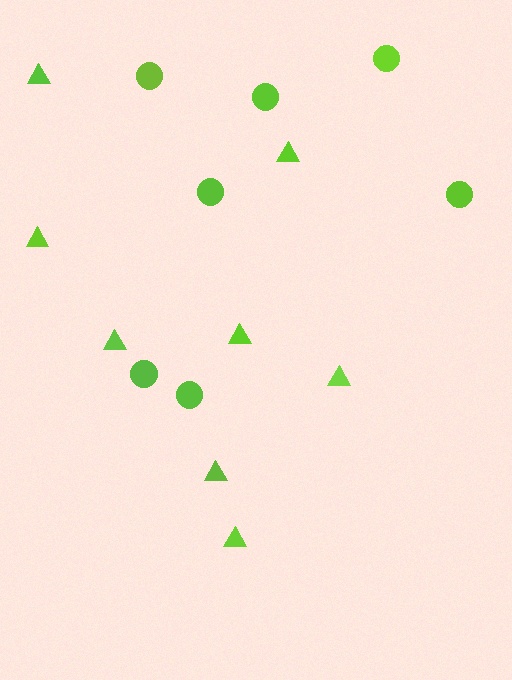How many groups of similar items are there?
There are 2 groups: one group of circles (7) and one group of triangles (8).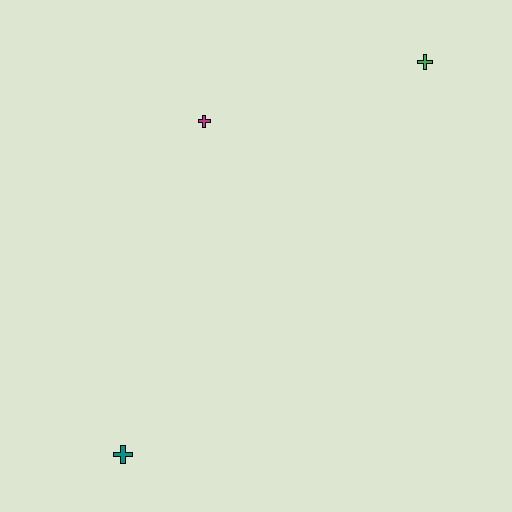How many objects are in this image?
There are 3 objects.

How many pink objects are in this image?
There are no pink objects.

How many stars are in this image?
There are no stars.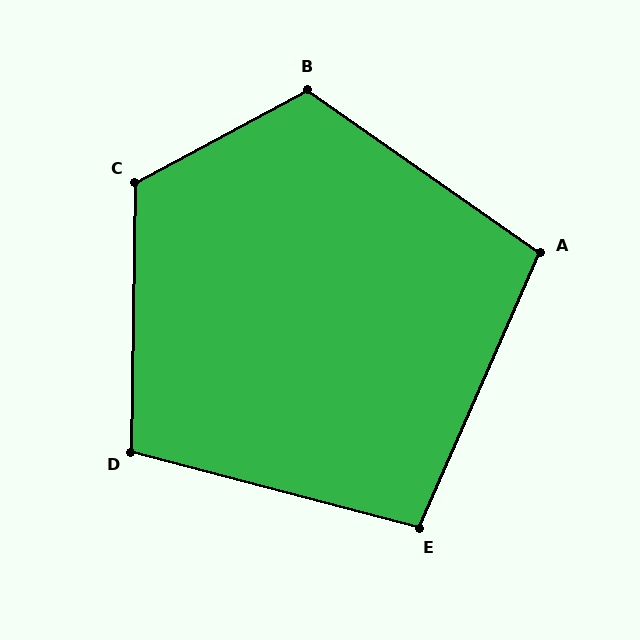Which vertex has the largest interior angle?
C, at approximately 119 degrees.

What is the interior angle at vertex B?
Approximately 117 degrees (obtuse).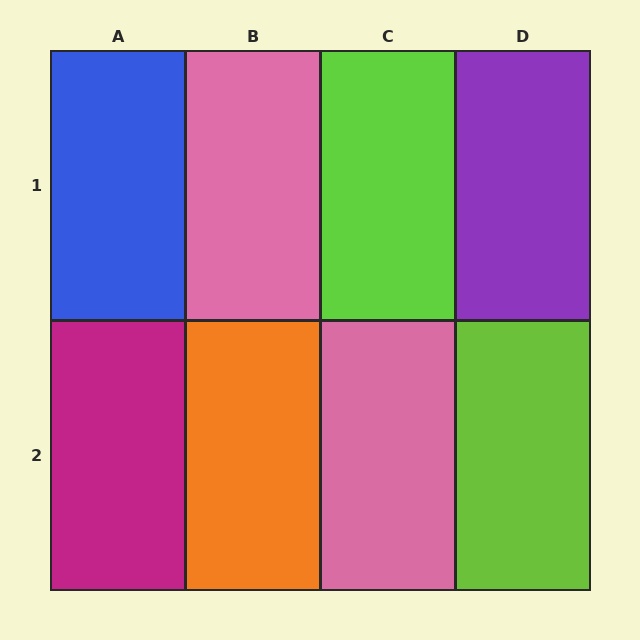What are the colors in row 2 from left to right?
Magenta, orange, pink, lime.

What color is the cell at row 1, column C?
Lime.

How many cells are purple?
1 cell is purple.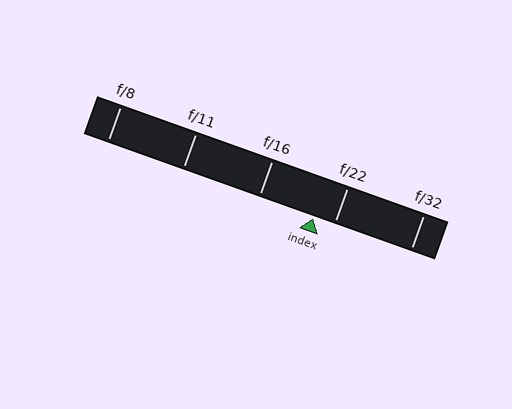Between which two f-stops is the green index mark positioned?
The index mark is between f/16 and f/22.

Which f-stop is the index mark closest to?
The index mark is closest to f/22.